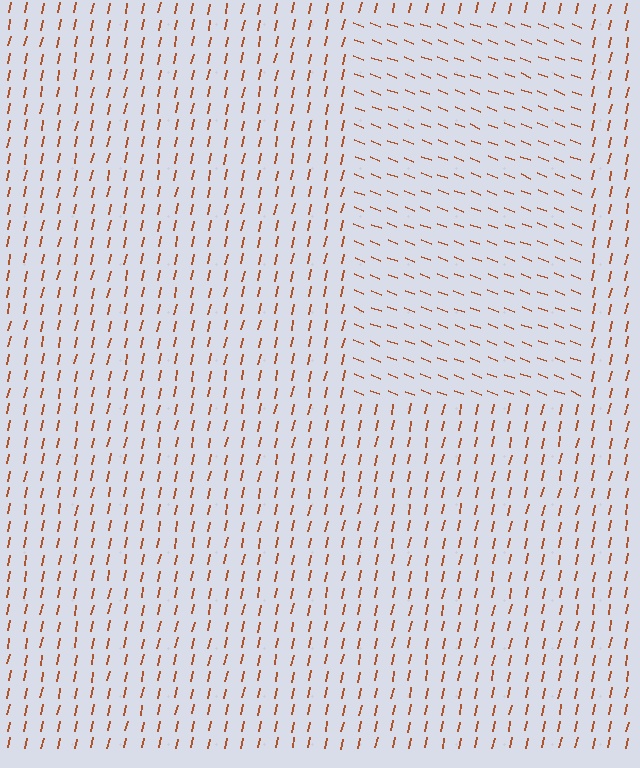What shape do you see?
I see a rectangle.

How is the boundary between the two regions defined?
The boundary is defined purely by a change in line orientation (approximately 80 degrees difference). All lines are the same color and thickness.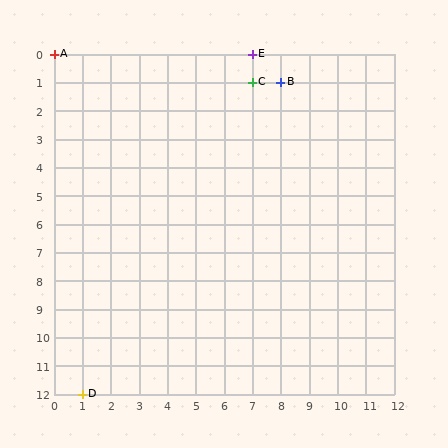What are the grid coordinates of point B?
Point B is at grid coordinates (8, 1).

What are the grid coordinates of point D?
Point D is at grid coordinates (1, 12).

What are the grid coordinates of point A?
Point A is at grid coordinates (0, 0).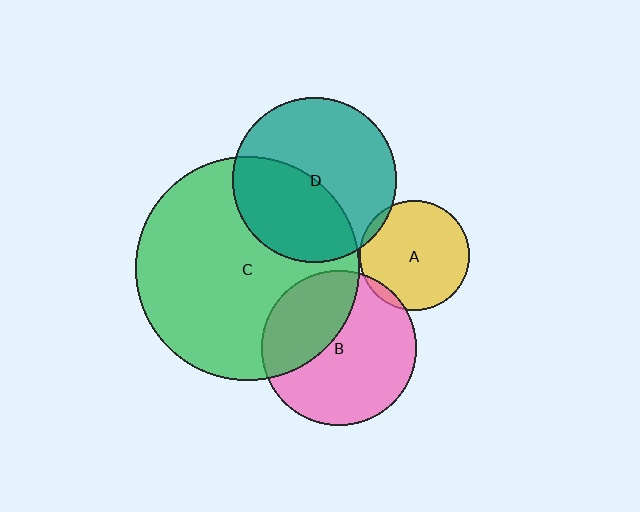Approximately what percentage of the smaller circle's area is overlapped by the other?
Approximately 5%.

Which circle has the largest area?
Circle C (green).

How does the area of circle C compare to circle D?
Approximately 1.9 times.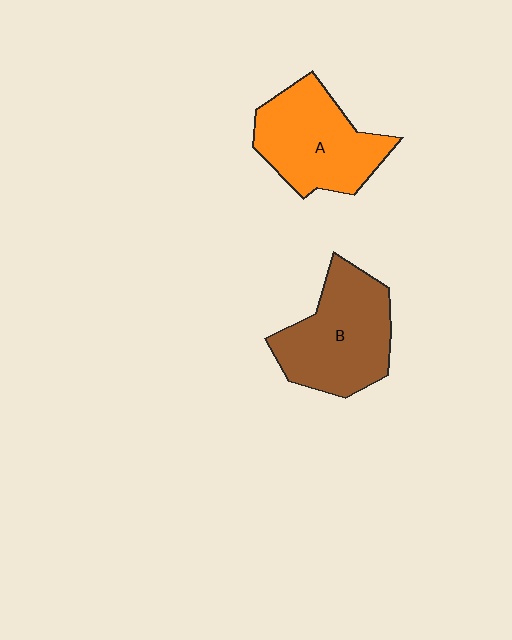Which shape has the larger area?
Shape B (brown).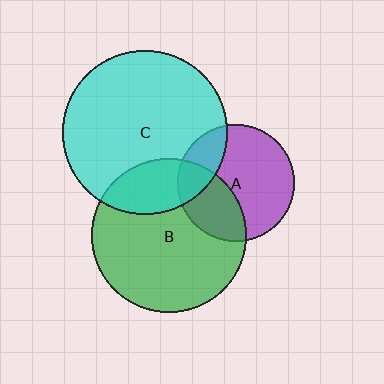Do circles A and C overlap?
Yes.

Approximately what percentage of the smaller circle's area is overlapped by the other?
Approximately 20%.